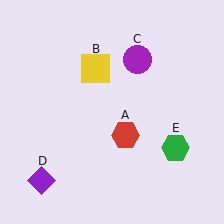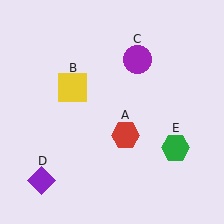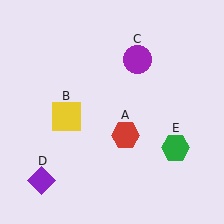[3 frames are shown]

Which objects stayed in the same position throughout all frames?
Red hexagon (object A) and purple circle (object C) and purple diamond (object D) and green hexagon (object E) remained stationary.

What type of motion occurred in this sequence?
The yellow square (object B) rotated counterclockwise around the center of the scene.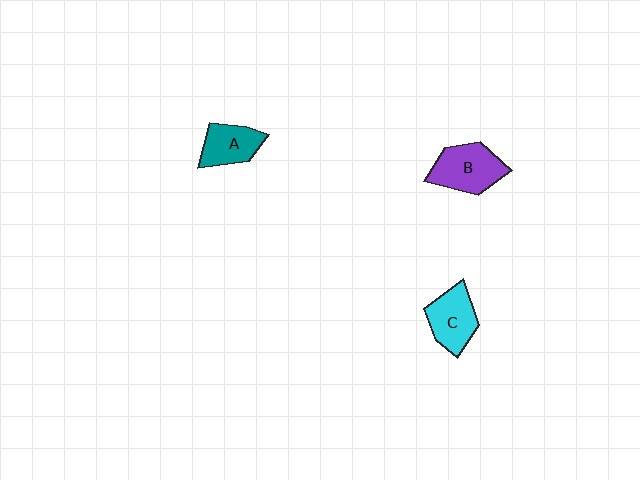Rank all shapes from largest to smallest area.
From largest to smallest: B (purple), C (cyan), A (teal).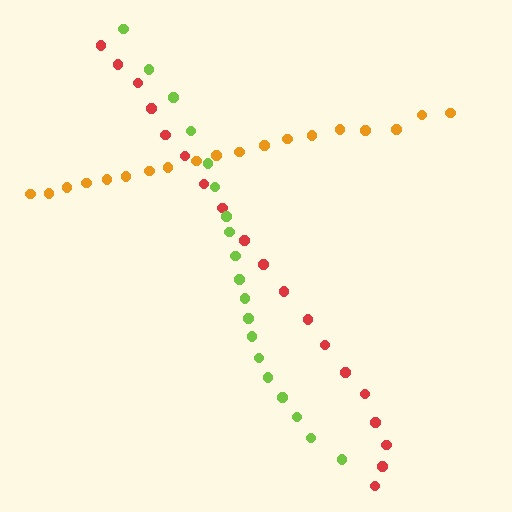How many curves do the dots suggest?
There are 3 distinct paths.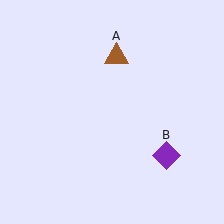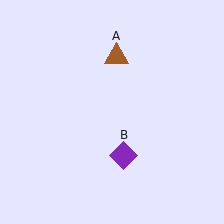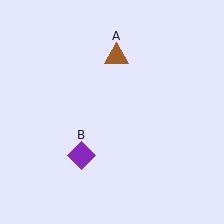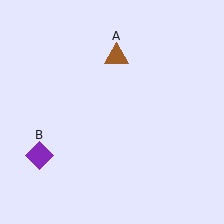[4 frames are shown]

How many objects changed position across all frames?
1 object changed position: purple diamond (object B).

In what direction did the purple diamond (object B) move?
The purple diamond (object B) moved left.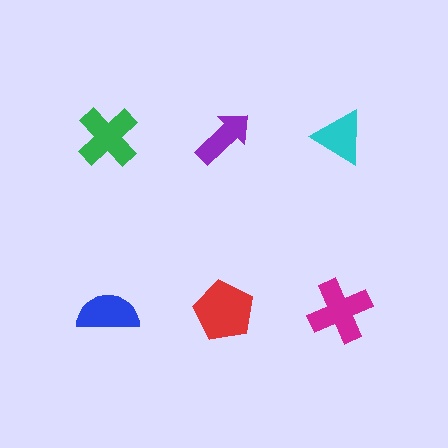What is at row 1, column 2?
A purple arrow.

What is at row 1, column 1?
A green cross.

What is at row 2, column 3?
A magenta cross.